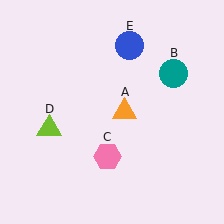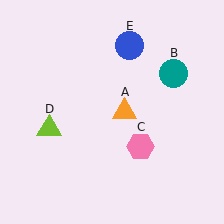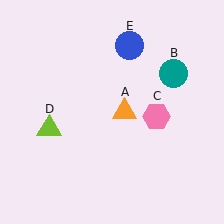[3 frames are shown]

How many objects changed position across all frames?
1 object changed position: pink hexagon (object C).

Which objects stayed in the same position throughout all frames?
Orange triangle (object A) and teal circle (object B) and lime triangle (object D) and blue circle (object E) remained stationary.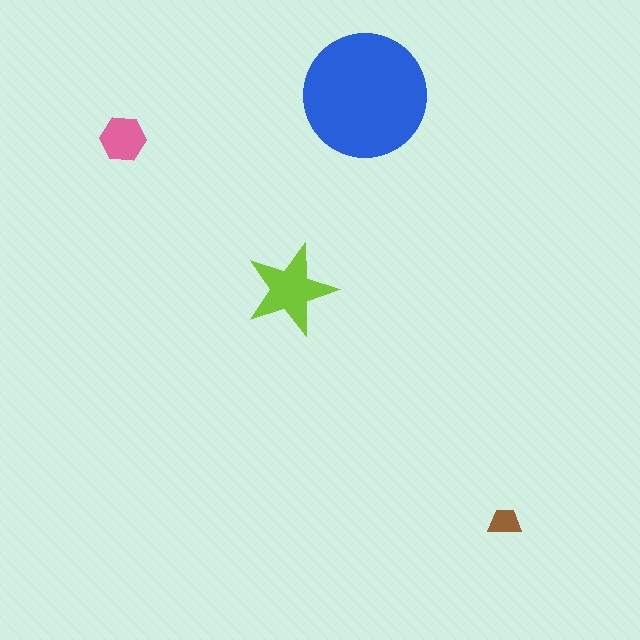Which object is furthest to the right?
The brown trapezoid is rightmost.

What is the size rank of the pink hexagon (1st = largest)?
3rd.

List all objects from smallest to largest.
The brown trapezoid, the pink hexagon, the lime star, the blue circle.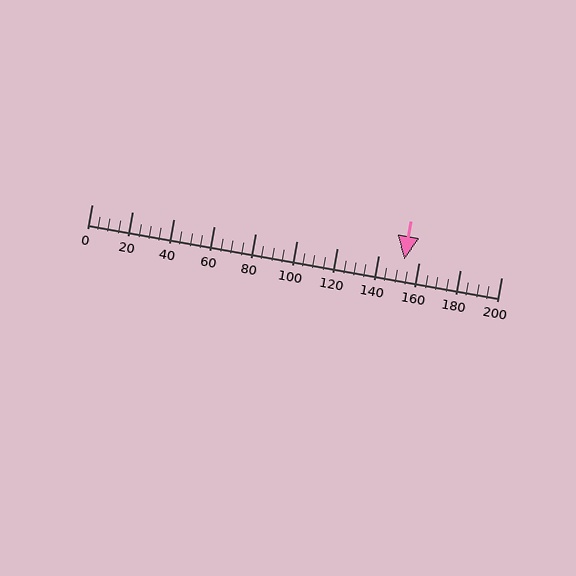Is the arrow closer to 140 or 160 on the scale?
The arrow is closer to 160.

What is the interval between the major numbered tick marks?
The major tick marks are spaced 20 units apart.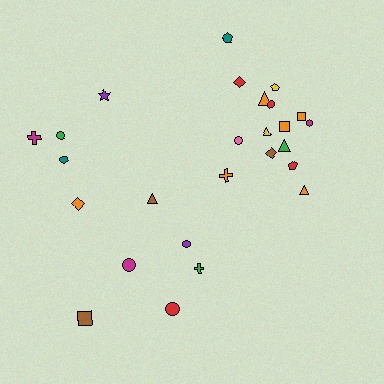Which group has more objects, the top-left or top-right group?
The top-right group.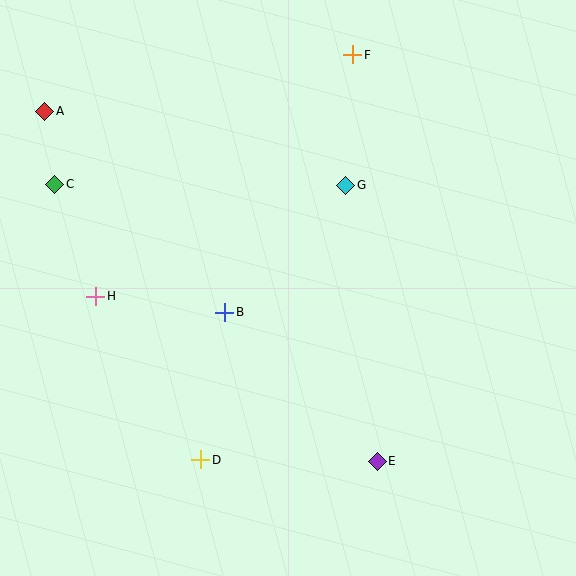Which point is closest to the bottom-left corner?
Point D is closest to the bottom-left corner.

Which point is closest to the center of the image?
Point B at (225, 312) is closest to the center.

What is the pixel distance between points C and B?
The distance between C and B is 213 pixels.